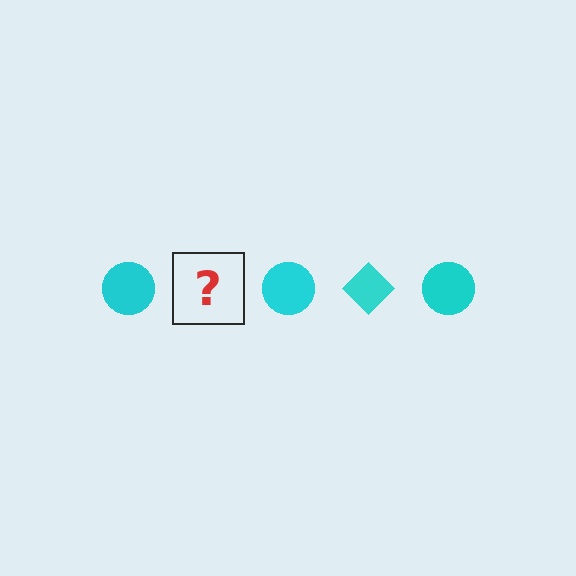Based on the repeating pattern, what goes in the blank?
The blank should be a cyan diamond.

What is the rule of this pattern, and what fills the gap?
The rule is that the pattern cycles through circle, diamond shapes in cyan. The gap should be filled with a cyan diamond.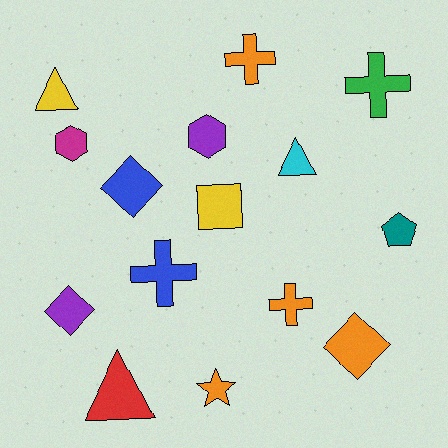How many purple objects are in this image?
There are 2 purple objects.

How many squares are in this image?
There is 1 square.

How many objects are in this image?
There are 15 objects.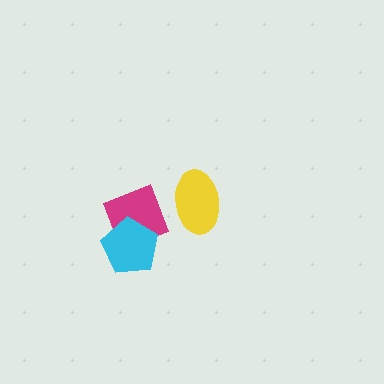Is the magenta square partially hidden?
Yes, it is partially covered by another shape.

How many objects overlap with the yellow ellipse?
0 objects overlap with the yellow ellipse.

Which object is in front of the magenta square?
The cyan pentagon is in front of the magenta square.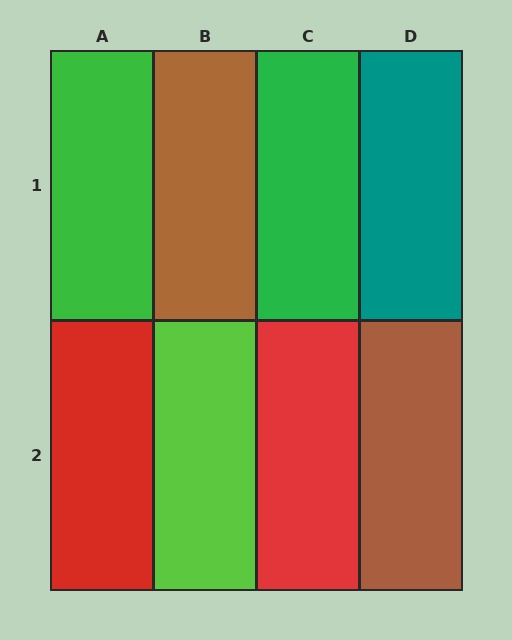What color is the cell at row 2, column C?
Red.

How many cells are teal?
1 cell is teal.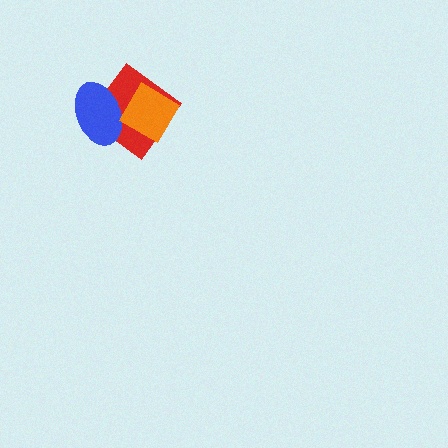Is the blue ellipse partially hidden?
Yes, it is partially covered by another shape.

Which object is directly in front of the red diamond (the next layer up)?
The blue ellipse is directly in front of the red diamond.